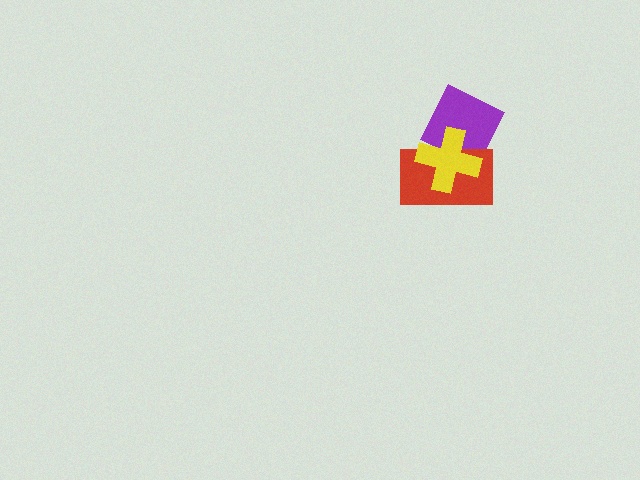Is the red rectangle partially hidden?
Yes, it is partially covered by another shape.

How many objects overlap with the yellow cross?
2 objects overlap with the yellow cross.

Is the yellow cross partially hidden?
No, no other shape covers it.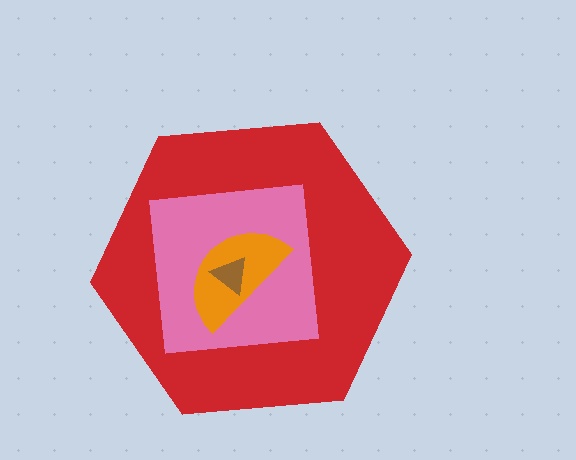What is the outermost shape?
The red hexagon.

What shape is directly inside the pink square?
The orange semicircle.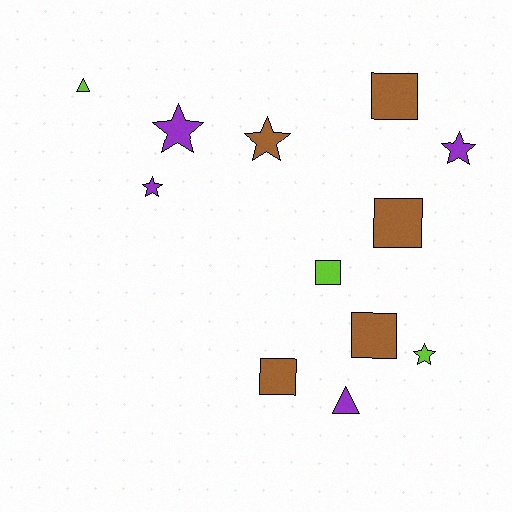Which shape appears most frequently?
Square, with 5 objects.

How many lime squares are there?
There is 1 lime square.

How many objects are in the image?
There are 12 objects.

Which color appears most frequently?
Brown, with 5 objects.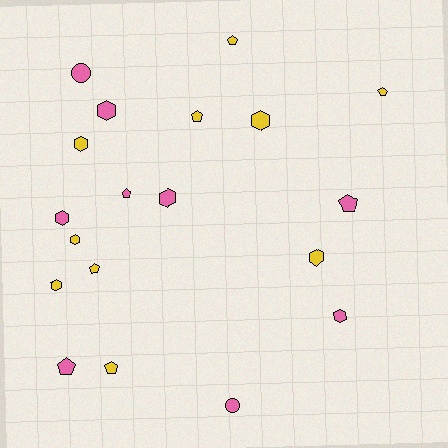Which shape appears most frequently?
Hexagon, with 9 objects.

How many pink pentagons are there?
There are 3 pink pentagons.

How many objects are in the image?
There are 19 objects.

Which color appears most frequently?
Yellow, with 10 objects.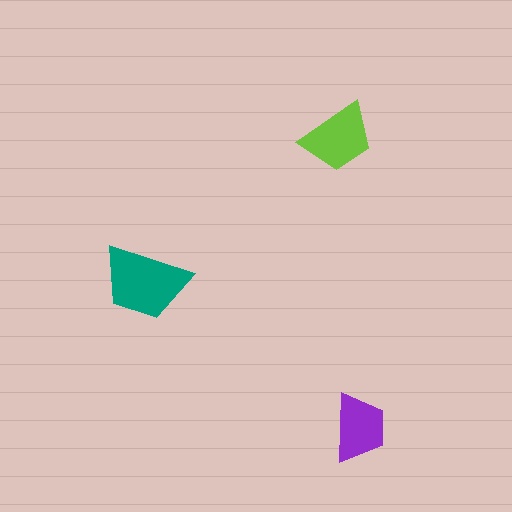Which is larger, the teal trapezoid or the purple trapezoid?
The teal one.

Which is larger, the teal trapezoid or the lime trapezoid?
The teal one.